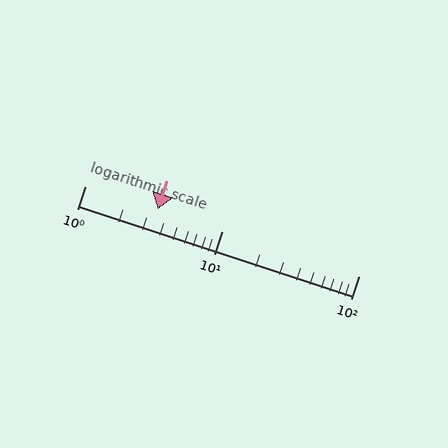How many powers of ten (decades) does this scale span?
The scale spans 2 decades, from 1 to 100.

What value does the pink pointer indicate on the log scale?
The pointer indicates approximately 3.4.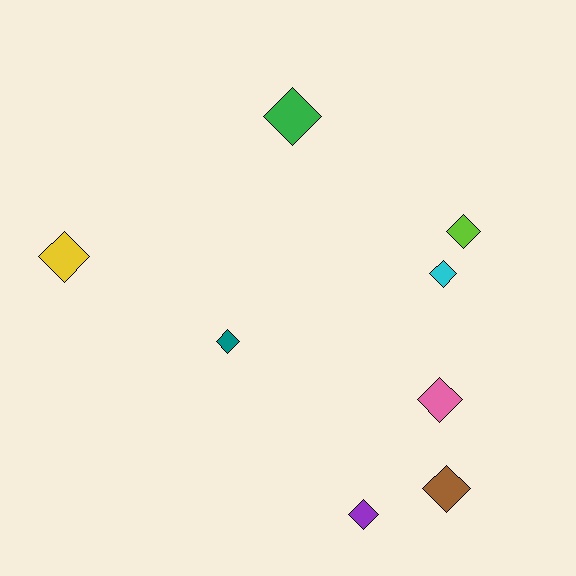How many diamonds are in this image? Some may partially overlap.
There are 8 diamonds.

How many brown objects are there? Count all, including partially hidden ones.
There is 1 brown object.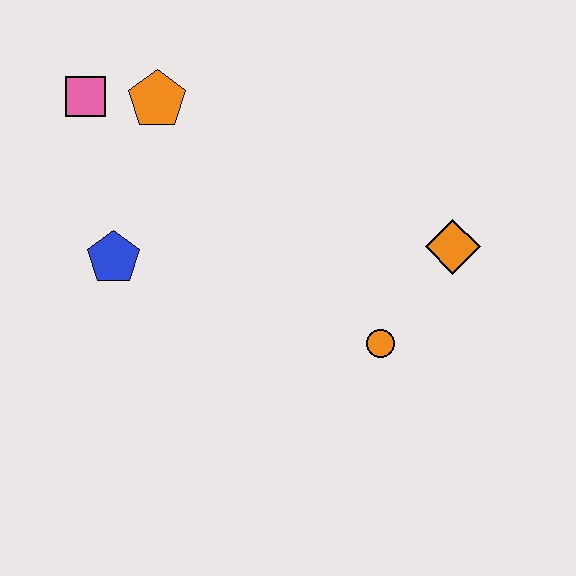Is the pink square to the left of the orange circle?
Yes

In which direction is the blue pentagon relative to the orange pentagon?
The blue pentagon is below the orange pentagon.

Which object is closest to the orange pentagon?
The pink square is closest to the orange pentagon.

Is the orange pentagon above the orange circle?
Yes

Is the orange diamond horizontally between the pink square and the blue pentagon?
No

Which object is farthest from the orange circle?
The pink square is farthest from the orange circle.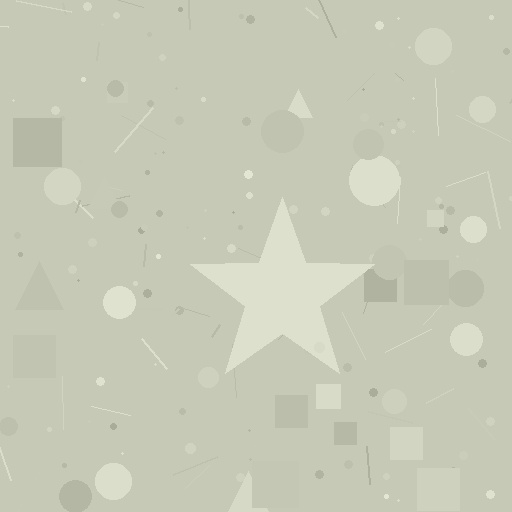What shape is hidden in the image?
A star is hidden in the image.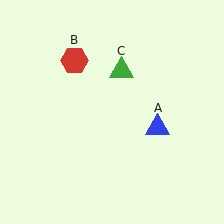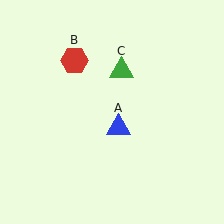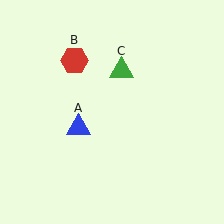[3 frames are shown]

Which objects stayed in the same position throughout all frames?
Red hexagon (object B) and green triangle (object C) remained stationary.